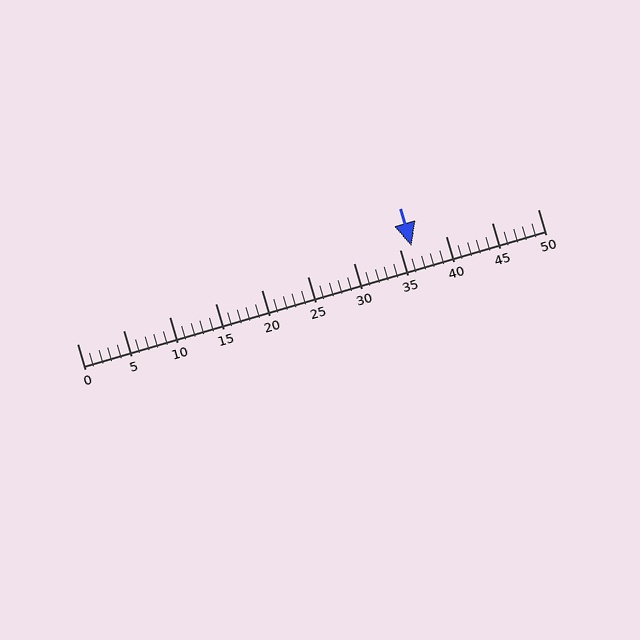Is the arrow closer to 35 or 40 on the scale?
The arrow is closer to 35.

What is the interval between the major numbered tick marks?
The major tick marks are spaced 5 units apart.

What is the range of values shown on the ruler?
The ruler shows values from 0 to 50.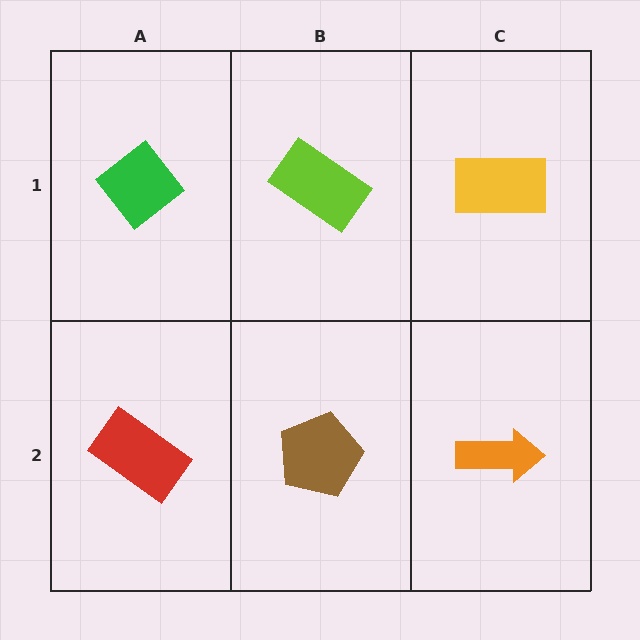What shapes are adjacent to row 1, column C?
An orange arrow (row 2, column C), a lime rectangle (row 1, column B).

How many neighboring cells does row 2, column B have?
3.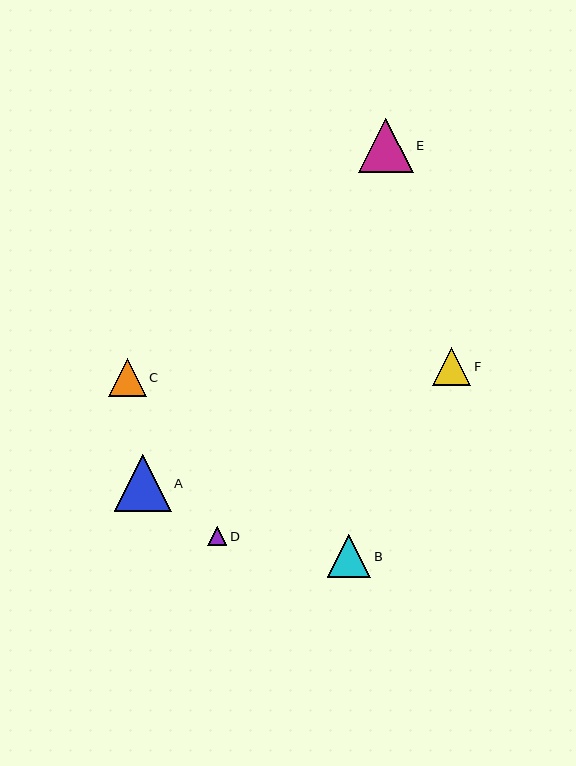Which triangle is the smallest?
Triangle D is the smallest with a size of approximately 19 pixels.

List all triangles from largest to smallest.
From largest to smallest: A, E, B, F, C, D.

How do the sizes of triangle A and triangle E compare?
Triangle A and triangle E are approximately the same size.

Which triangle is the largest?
Triangle A is the largest with a size of approximately 57 pixels.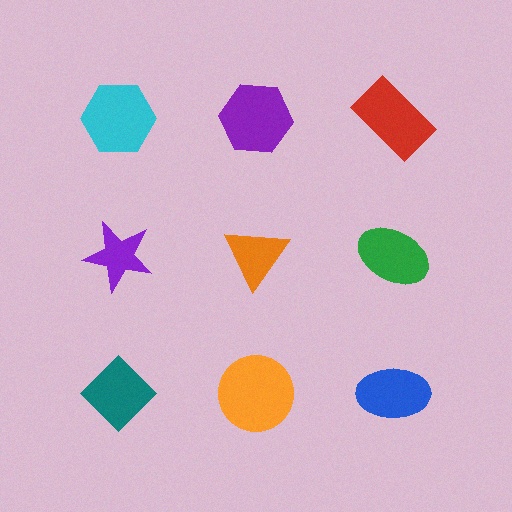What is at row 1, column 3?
A red rectangle.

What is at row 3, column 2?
An orange circle.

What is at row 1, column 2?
A purple hexagon.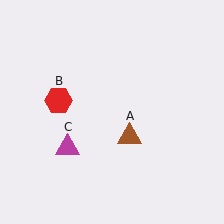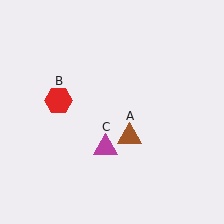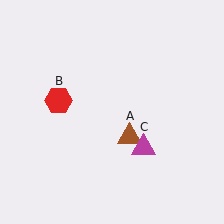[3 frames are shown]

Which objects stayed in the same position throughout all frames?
Brown triangle (object A) and red hexagon (object B) remained stationary.